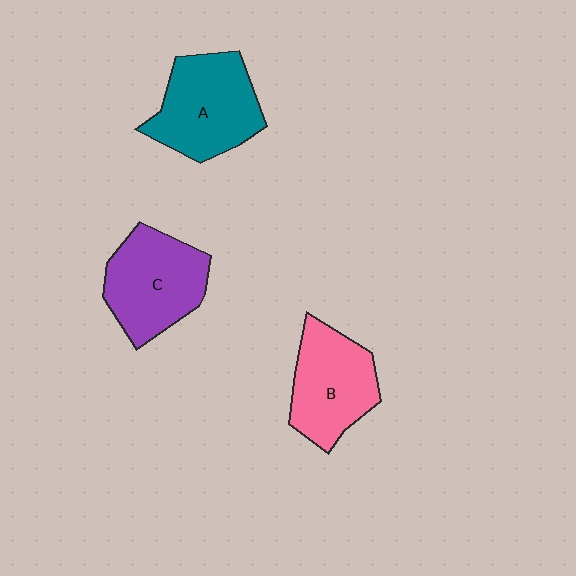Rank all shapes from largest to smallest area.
From largest to smallest: A (teal), C (purple), B (pink).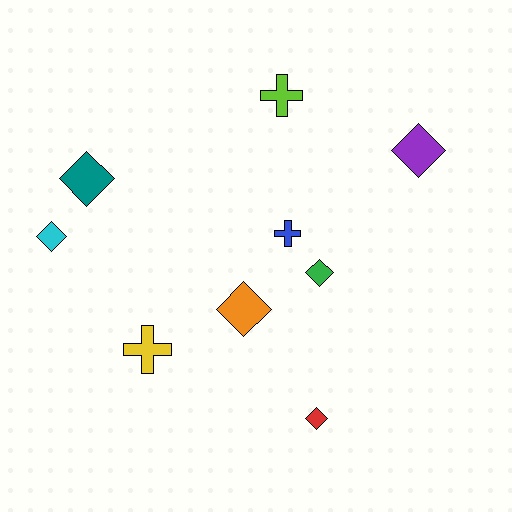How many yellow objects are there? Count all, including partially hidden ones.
There is 1 yellow object.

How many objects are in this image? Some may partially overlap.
There are 9 objects.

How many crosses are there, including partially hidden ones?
There are 3 crosses.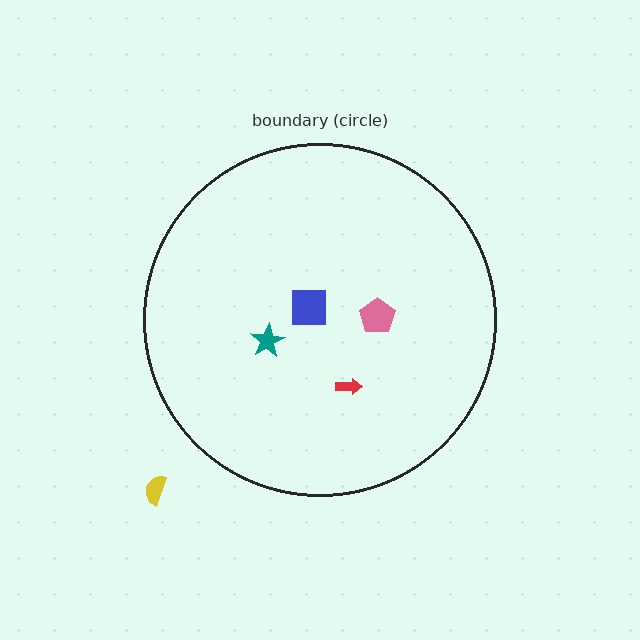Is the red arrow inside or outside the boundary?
Inside.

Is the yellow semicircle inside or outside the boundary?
Outside.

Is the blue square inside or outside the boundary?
Inside.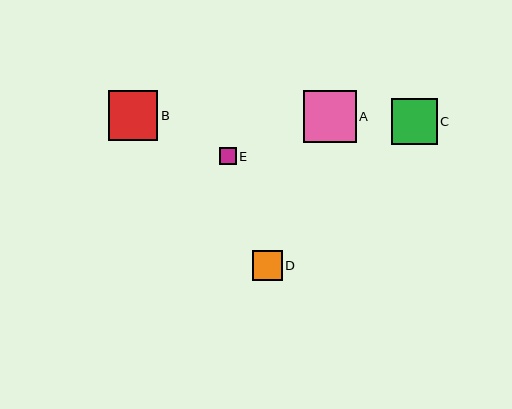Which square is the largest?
Square A is the largest with a size of approximately 52 pixels.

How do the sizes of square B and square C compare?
Square B and square C are approximately the same size.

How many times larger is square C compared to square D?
Square C is approximately 1.5 times the size of square D.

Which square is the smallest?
Square E is the smallest with a size of approximately 17 pixels.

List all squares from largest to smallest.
From largest to smallest: A, B, C, D, E.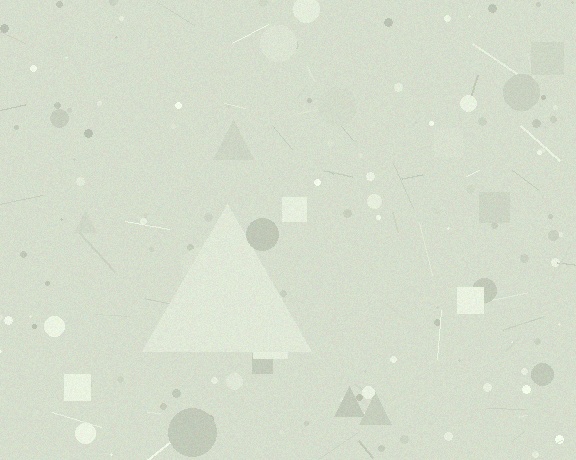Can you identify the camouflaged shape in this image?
The camouflaged shape is a triangle.